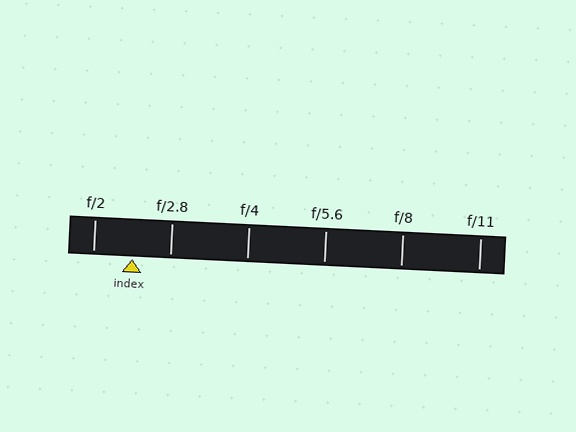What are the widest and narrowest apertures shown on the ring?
The widest aperture shown is f/2 and the narrowest is f/11.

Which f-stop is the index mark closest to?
The index mark is closest to f/2.8.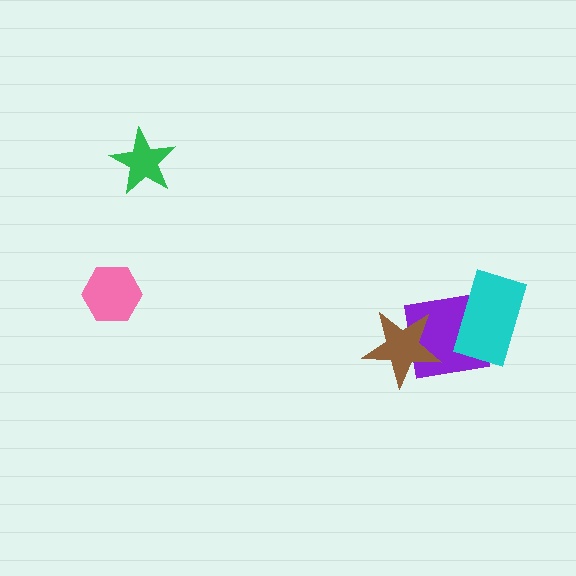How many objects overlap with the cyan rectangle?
1 object overlaps with the cyan rectangle.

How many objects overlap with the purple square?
2 objects overlap with the purple square.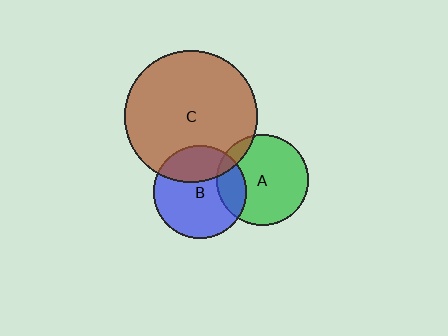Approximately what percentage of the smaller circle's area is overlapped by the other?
Approximately 10%.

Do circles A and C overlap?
Yes.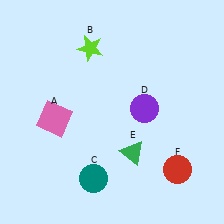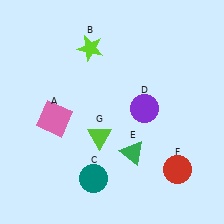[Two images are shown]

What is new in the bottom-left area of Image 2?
A lime triangle (G) was added in the bottom-left area of Image 2.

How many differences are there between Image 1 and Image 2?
There is 1 difference between the two images.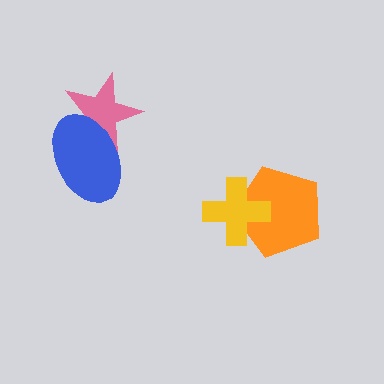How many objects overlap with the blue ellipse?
1 object overlaps with the blue ellipse.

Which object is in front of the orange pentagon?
The yellow cross is in front of the orange pentagon.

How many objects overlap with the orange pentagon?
1 object overlaps with the orange pentagon.